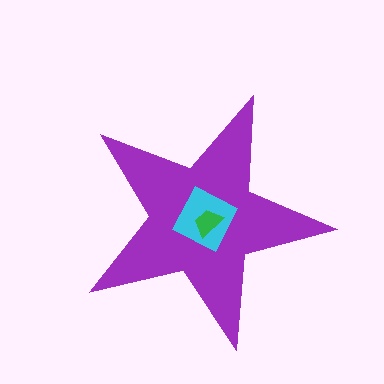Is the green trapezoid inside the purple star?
Yes.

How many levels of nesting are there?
3.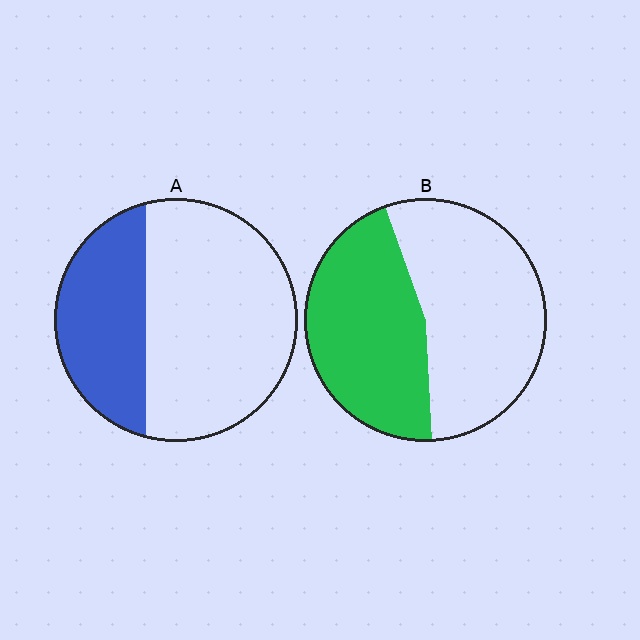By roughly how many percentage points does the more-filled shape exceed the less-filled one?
By roughly 10 percentage points (B over A).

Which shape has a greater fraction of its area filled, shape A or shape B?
Shape B.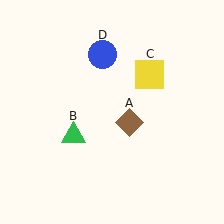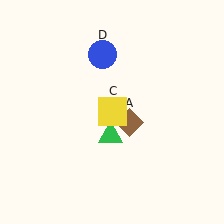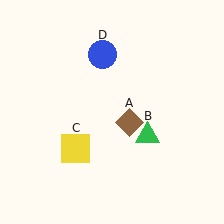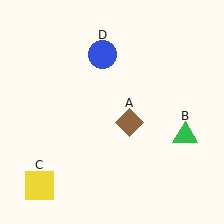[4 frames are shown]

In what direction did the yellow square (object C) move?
The yellow square (object C) moved down and to the left.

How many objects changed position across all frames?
2 objects changed position: green triangle (object B), yellow square (object C).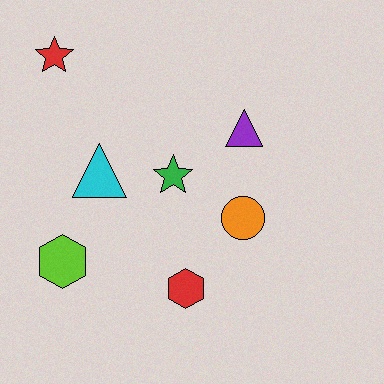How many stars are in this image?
There are 2 stars.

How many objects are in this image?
There are 7 objects.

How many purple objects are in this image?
There is 1 purple object.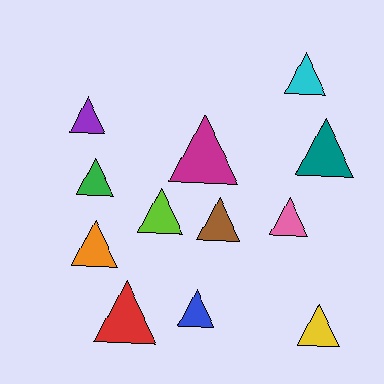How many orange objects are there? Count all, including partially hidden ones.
There is 1 orange object.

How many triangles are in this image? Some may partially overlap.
There are 12 triangles.